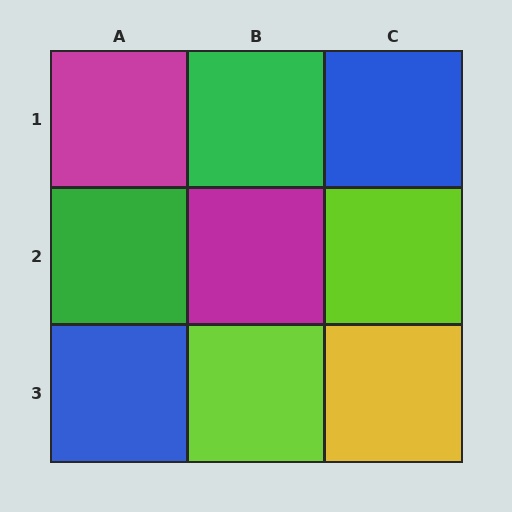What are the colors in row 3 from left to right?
Blue, lime, yellow.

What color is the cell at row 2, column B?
Magenta.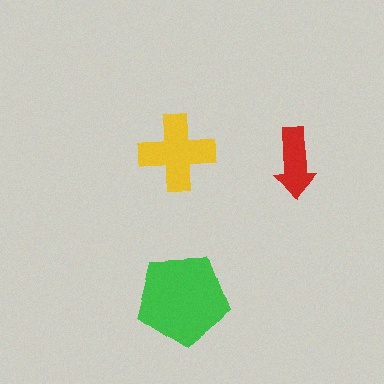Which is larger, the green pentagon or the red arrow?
The green pentagon.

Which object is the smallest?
The red arrow.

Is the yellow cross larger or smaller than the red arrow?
Larger.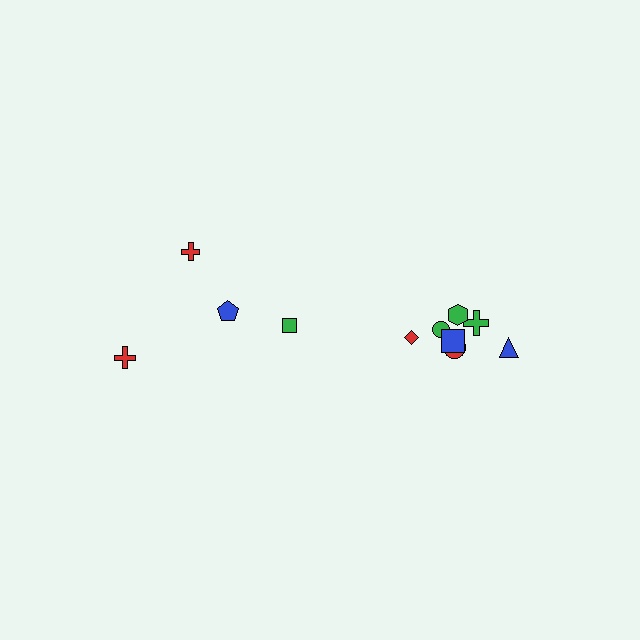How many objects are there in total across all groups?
There are 11 objects.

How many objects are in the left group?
There are 4 objects.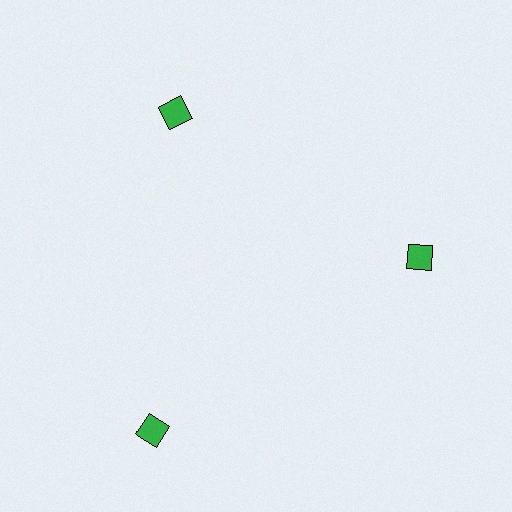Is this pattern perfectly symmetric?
No. The 3 green squares are arranged in a ring, but one element near the 7 o'clock position is pushed outward from the center, breaking the 3-fold rotational symmetry.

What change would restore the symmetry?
The symmetry would be restored by moving it inward, back onto the ring so that all 3 squares sit at equal angles and equal distance from the center.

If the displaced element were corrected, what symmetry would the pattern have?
It would have 3-fold rotational symmetry — the pattern would map onto itself every 120 degrees.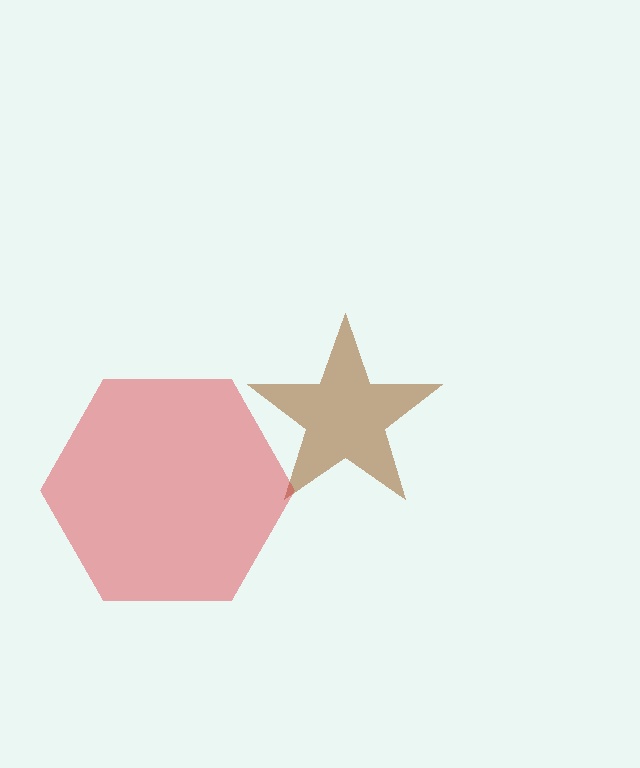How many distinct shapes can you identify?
There are 2 distinct shapes: a brown star, a red hexagon.